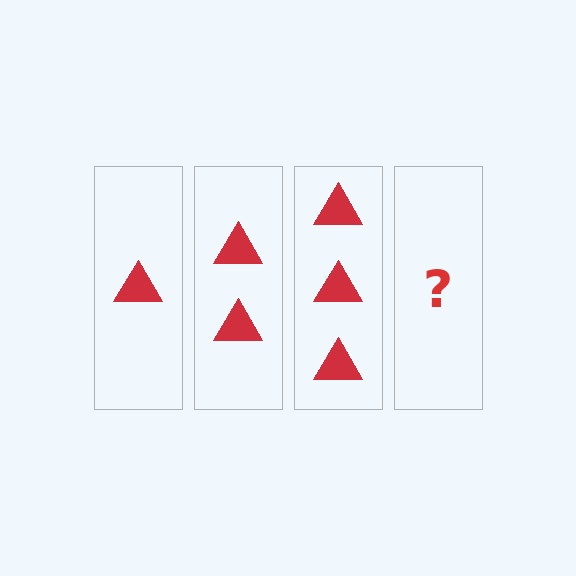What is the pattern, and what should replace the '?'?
The pattern is that each step adds one more triangle. The '?' should be 4 triangles.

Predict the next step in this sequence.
The next step is 4 triangles.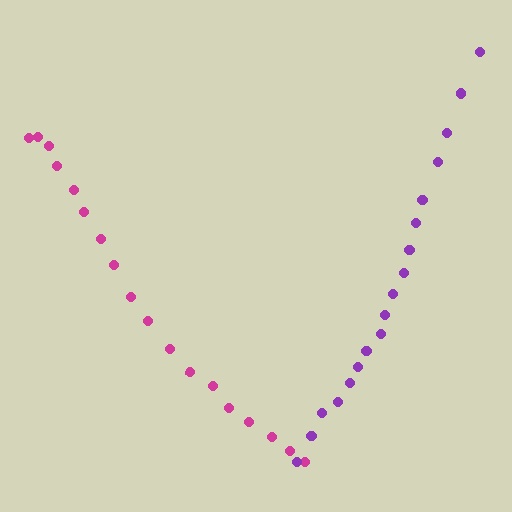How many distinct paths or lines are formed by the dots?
There are 2 distinct paths.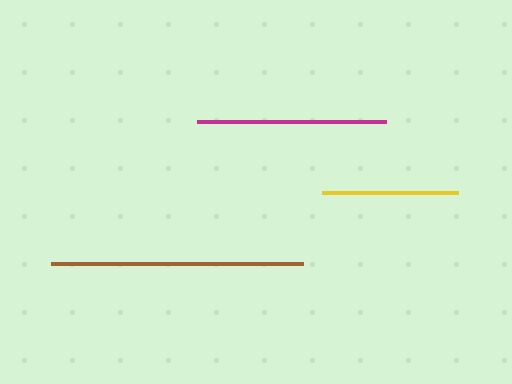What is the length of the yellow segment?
The yellow segment is approximately 136 pixels long.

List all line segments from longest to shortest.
From longest to shortest: brown, magenta, yellow.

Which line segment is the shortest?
The yellow line is the shortest at approximately 136 pixels.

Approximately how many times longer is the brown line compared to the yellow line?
The brown line is approximately 1.8 times the length of the yellow line.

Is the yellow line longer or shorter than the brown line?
The brown line is longer than the yellow line.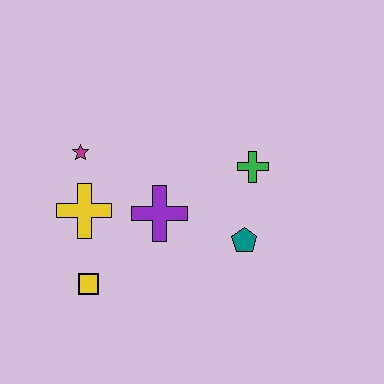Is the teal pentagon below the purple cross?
Yes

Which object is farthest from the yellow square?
The green cross is farthest from the yellow square.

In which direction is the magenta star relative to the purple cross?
The magenta star is to the left of the purple cross.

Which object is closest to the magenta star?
The yellow cross is closest to the magenta star.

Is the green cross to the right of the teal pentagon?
Yes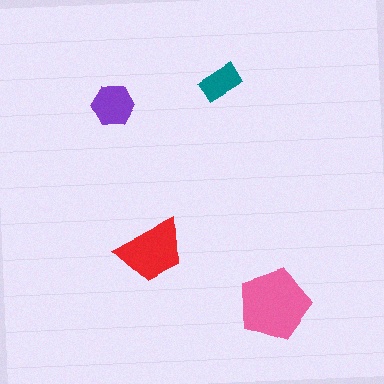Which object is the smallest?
The teal rectangle.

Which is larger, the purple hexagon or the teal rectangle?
The purple hexagon.